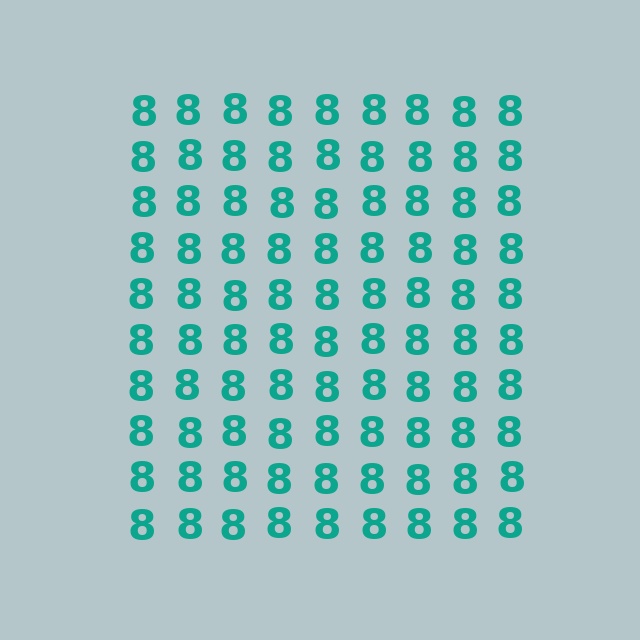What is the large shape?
The large shape is a square.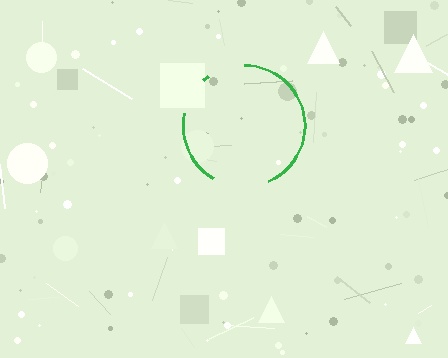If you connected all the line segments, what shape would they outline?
They would outline a circle.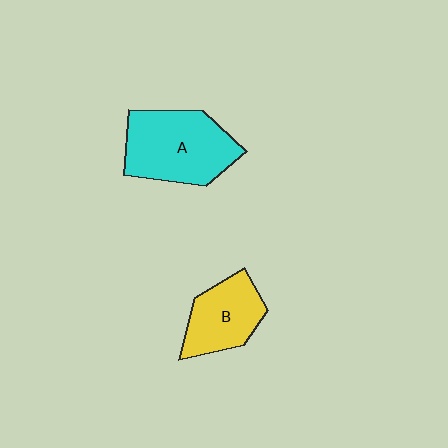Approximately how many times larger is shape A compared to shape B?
Approximately 1.5 times.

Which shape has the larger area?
Shape A (cyan).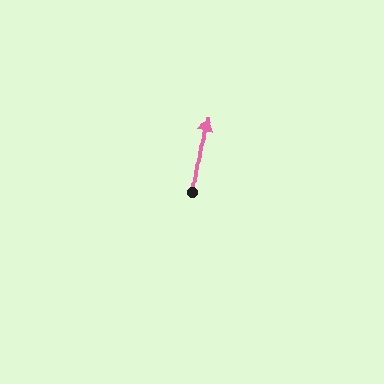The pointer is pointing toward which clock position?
Roughly 12 o'clock.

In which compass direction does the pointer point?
North.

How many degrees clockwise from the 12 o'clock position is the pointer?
Approximately 9 degrees.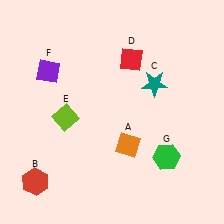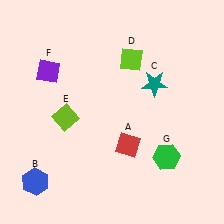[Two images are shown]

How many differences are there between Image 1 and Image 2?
There are 3 differences between the two images.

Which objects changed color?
A changed from orange to red. B changed from red to blue. D changed from red to lime.